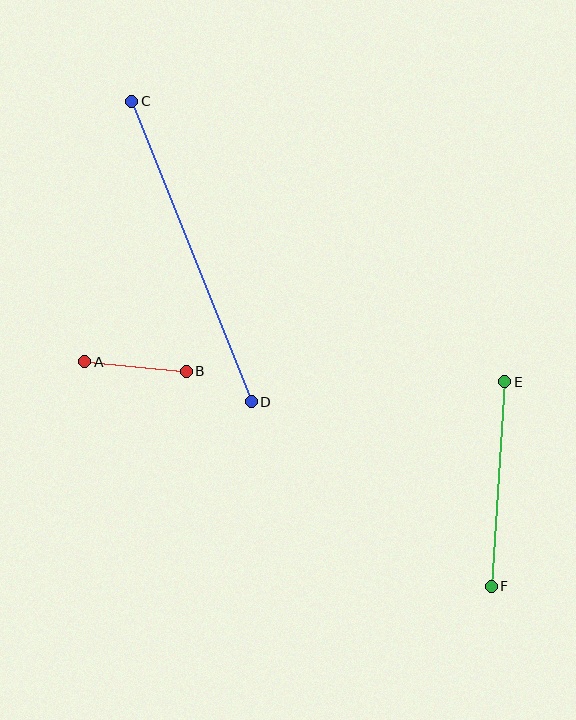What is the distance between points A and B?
The distance is approximately 102 pixels.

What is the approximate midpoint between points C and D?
The midpoint is at approximately (191, 252) pixels.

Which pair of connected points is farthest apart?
Points C and D are farthest apart.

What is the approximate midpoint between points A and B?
The midpoint is at approximately (135, 366) pixels.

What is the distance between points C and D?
The distance is approximately 323 pixels.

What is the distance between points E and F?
The distance is approximately 205 pixels.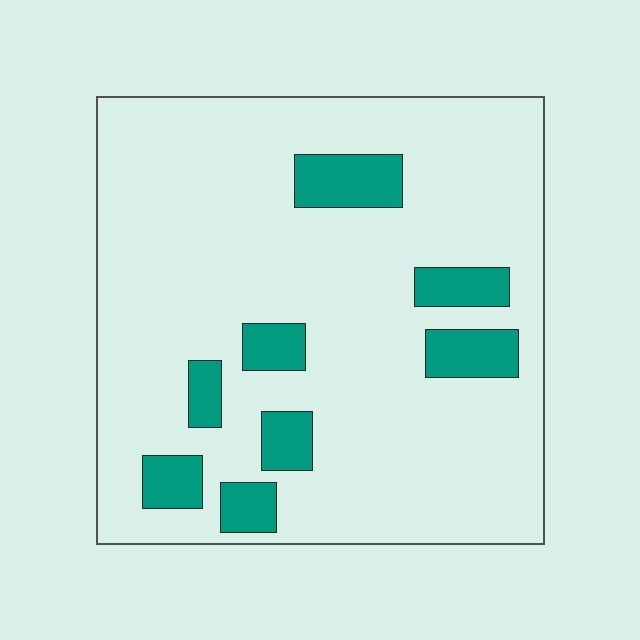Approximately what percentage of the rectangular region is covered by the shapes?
Approximately 15%.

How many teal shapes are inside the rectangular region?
8.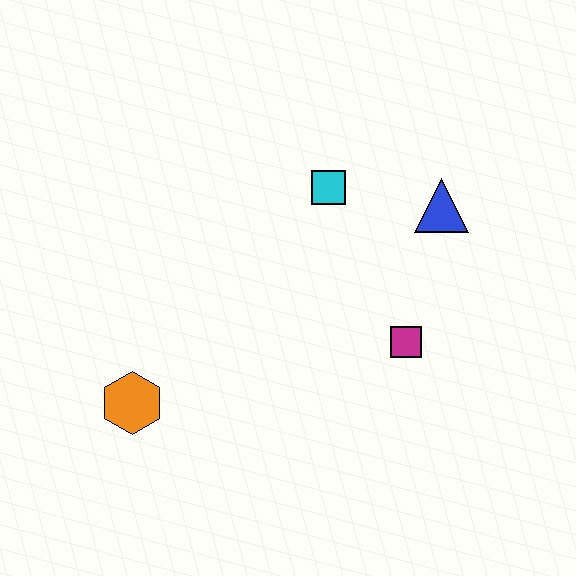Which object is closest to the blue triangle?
The cyan square is closest to the blue triangle.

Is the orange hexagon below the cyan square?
Yes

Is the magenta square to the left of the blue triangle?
Yes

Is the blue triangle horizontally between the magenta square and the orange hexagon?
No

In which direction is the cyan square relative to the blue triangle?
The cyan square is to the left of the blue triangle.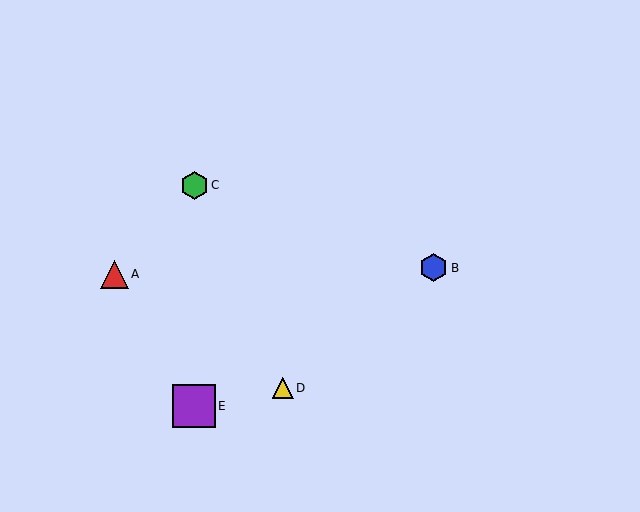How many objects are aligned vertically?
2 objects (C, E) are aligned vertically.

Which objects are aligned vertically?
Objects C, E are aligned vertically.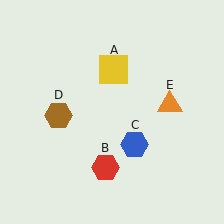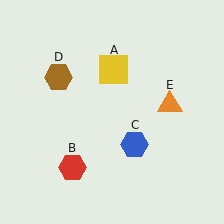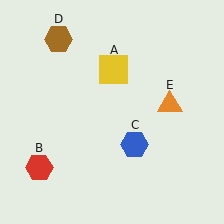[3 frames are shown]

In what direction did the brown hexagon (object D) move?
The brown hexagon (object D) moved up.